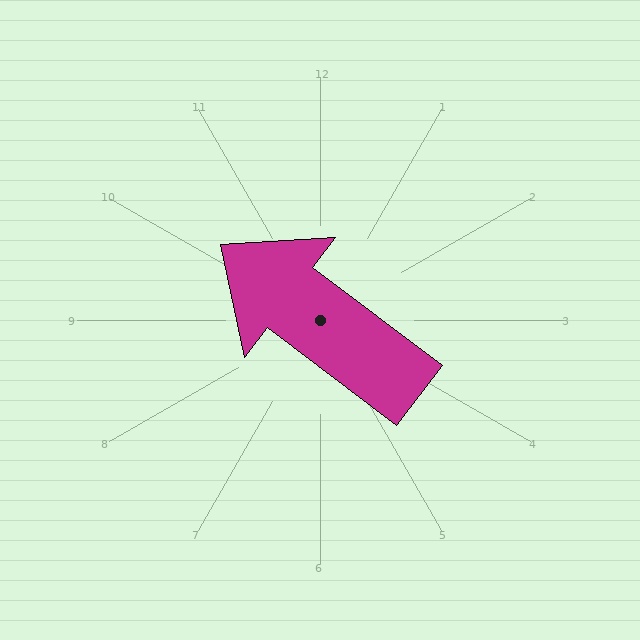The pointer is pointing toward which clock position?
Roughly 10 o'clock.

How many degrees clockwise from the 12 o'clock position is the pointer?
Approximately 307 degrees.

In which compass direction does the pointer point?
Northwest.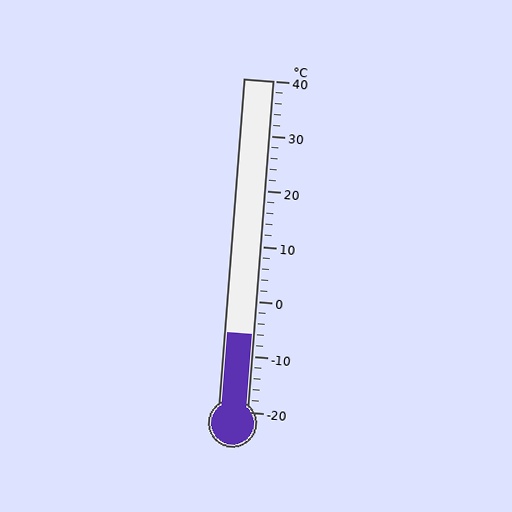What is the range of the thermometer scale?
The thermometer scale ranges from -20°C to 40°C.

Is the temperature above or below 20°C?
The temperature is below 20°C.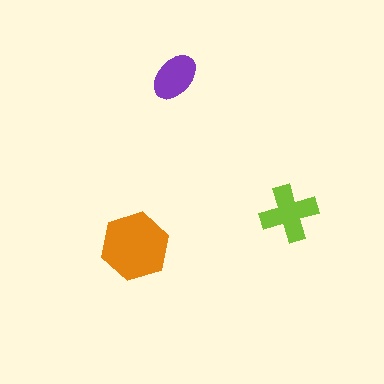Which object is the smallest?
The purple ellipse.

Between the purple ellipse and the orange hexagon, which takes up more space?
The orange hexagon.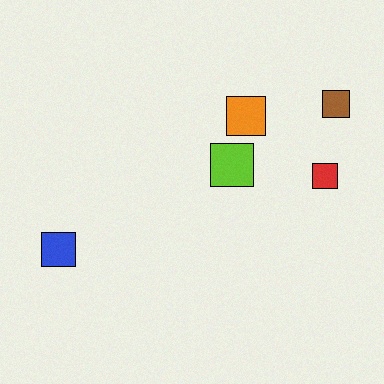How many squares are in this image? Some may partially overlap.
There are 5 squares.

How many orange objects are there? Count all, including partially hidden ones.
There is 1 orange object.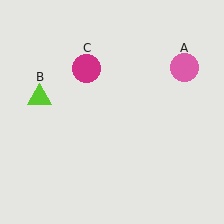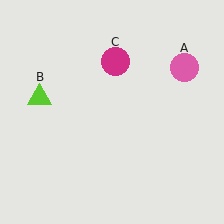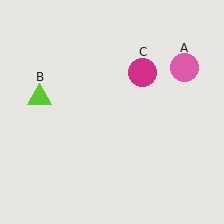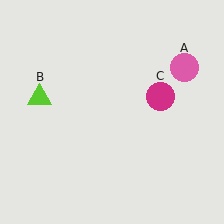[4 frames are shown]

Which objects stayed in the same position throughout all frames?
Pink circle (object A) and lime triangle (object B) remained stationary.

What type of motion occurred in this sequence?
The magenta circle (object C) rotated clockwise around the center of the scene.